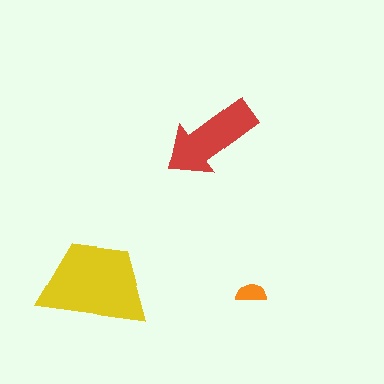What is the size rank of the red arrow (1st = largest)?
2nd.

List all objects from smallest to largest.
The orange semicircle, the red arrow, the yellow trapezoid.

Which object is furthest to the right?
The orange semicircle is rightmost.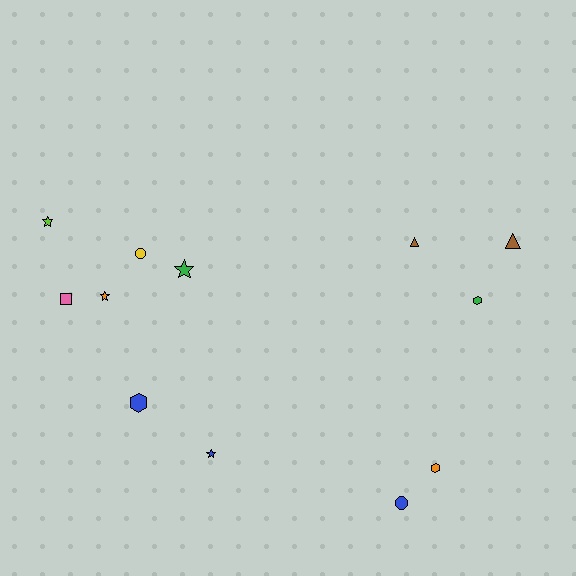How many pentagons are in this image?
There are no pentagons.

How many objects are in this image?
There are 12 objects.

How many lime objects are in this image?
There is 1 lime object.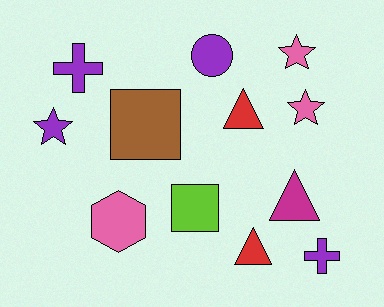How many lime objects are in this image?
There is 1 lime object.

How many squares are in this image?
There are 2 squares.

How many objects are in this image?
There are 12 objects.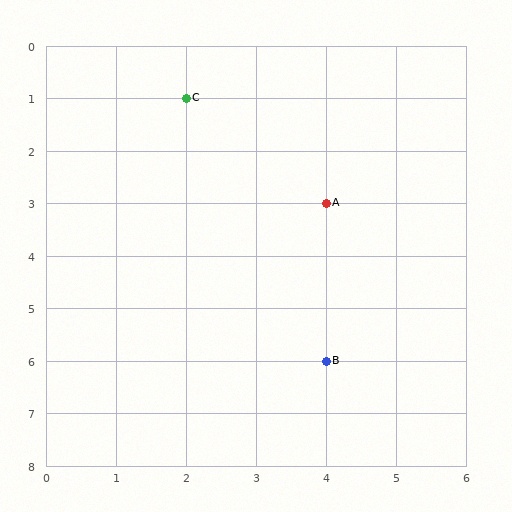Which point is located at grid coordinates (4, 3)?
Point A is at (4, 3).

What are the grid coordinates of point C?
Point C is at grid coordinates (2, 1).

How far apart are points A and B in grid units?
Points A and B are 3 rows apart.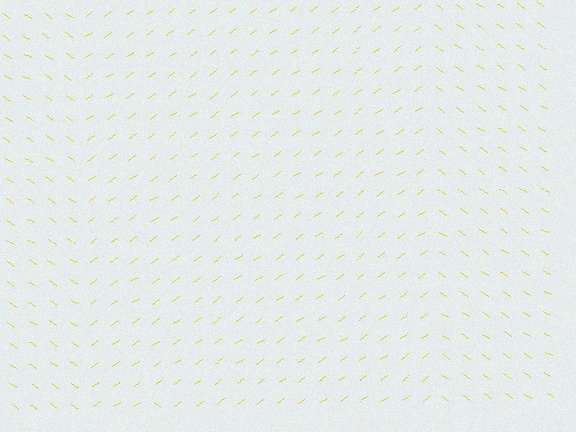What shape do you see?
I see a rectangle.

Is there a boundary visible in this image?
Yes, there is a texture boundary formed by a change in line orientation.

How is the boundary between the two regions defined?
The boundary is defined purely by a change in line orientation (approximately 69 degrees difference). All lines are the same color and thickness.